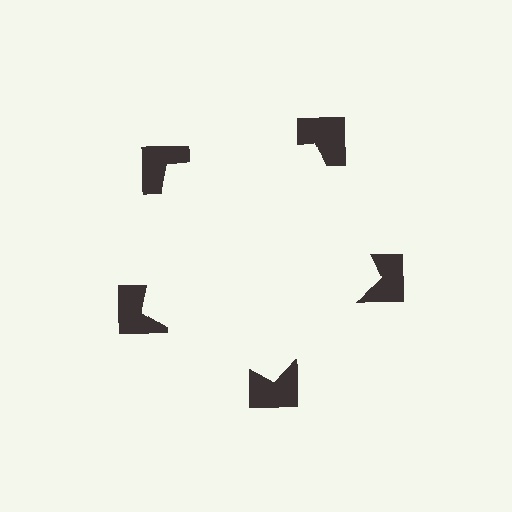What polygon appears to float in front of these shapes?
An illusory pentagon — its edges are inferred from the aligned wedge cuts in the notched squares, not physically drawn.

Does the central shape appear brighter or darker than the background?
It typically appears slightly brighter than the background, even though no actual brightness change is drawn.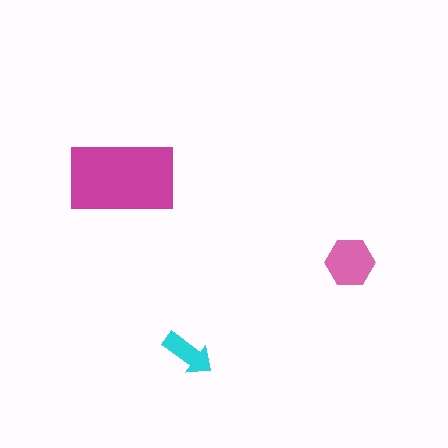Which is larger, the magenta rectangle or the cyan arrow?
The magenta rectangle.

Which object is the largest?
The magenta rectangle.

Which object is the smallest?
The cyan arrow.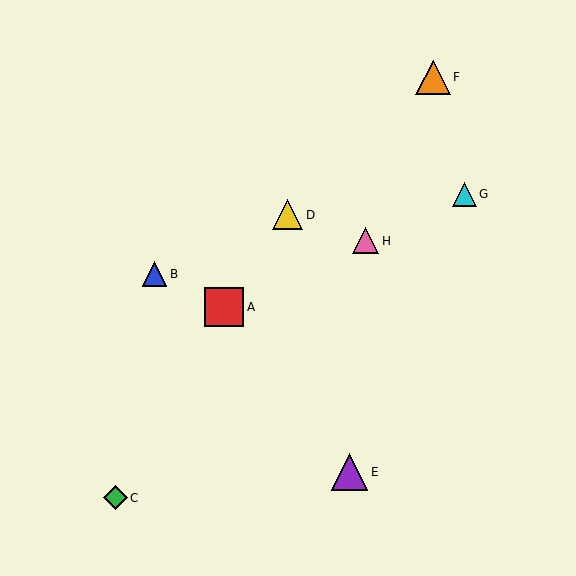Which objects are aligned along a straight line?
Objects A, G, H are aligned along a straight line.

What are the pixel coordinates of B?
Object B is at (155, 274).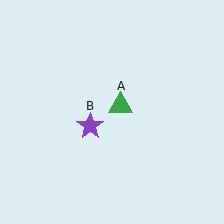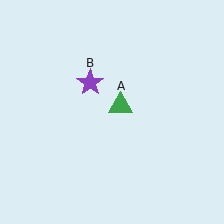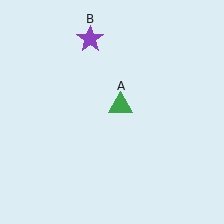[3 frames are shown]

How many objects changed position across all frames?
1 object changed position: purple star (object B).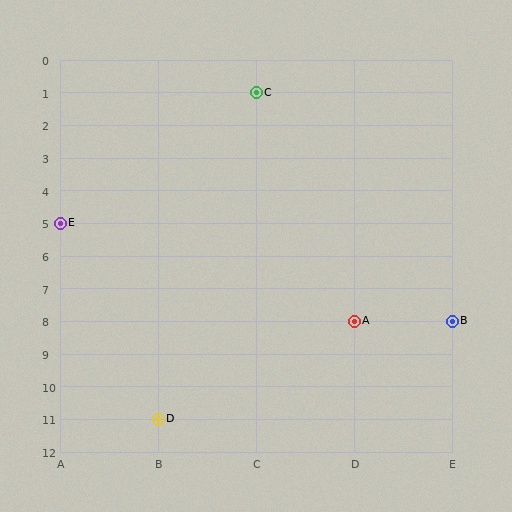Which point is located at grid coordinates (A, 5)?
Point E is at (A, 5).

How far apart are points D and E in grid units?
Points D and E are 1 column and 6 rows apart (about 6.1 grid units diagonally).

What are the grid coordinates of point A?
Point A is at grid coordinates (D, 8).